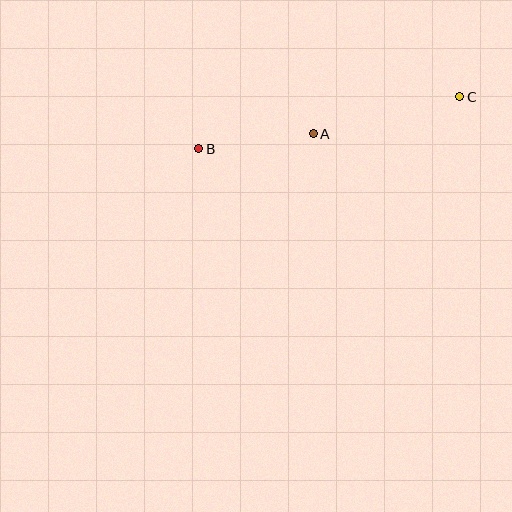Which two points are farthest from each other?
Points B and C are farthest from each other.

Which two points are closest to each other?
Points A and B are closest to each other.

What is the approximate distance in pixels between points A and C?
The distance between A and C is approximately 151 pixels.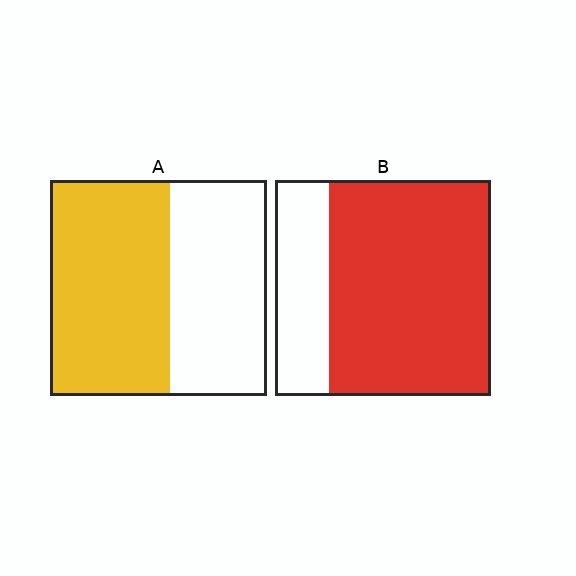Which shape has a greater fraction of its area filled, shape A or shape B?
Shape B.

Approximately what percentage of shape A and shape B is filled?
A is approximately 55% and B is approximately 75%.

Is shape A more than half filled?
Yes.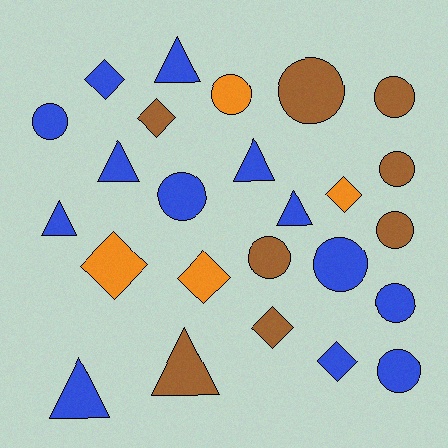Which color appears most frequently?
Blue, with 13 objects.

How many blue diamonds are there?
There are 2 blue diamonds.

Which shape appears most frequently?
Circle, with 11 objects.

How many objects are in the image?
There are 25 objects.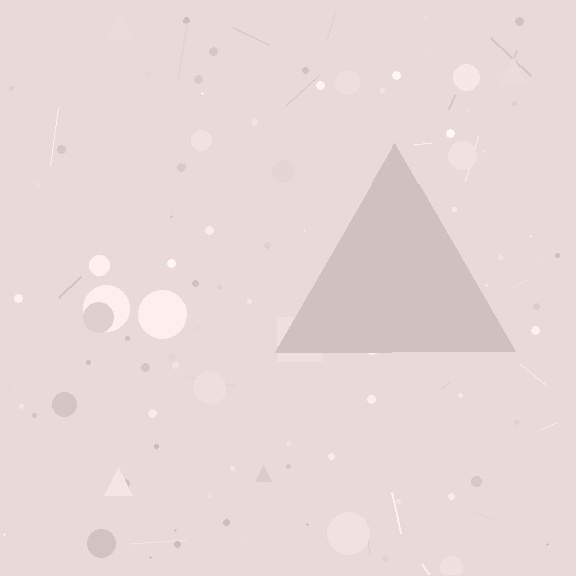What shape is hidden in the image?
A triangle is hidden in the image.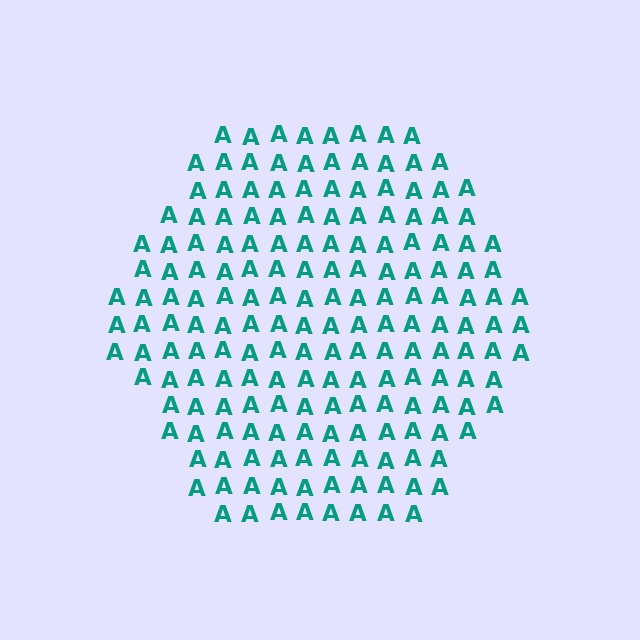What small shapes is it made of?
It is made of small letter A's.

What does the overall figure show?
The overall figure shows a hexagon.